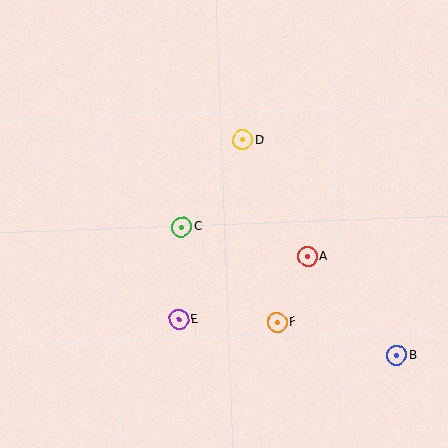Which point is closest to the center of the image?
Point C at (182, 227) is closest to the center.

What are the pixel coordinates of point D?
Point D is at (243, 140).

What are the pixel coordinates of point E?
Point E is at (179, 319).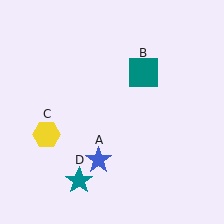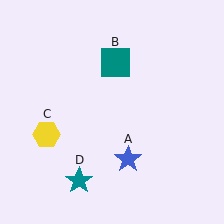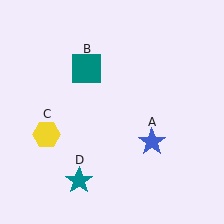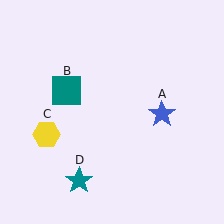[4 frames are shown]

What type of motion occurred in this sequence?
The blue star (object A), teal square (object B) rotated counterclockwise around the center of the scene.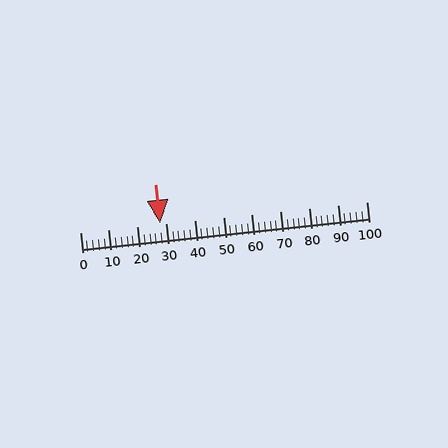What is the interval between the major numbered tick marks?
The major tick marks are spaced 10 units apart.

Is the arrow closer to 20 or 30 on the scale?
The arrow is closer to 30.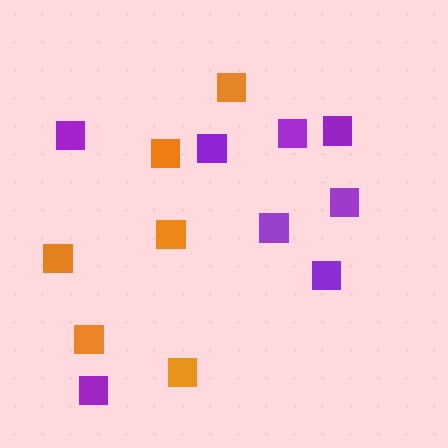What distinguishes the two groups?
There are 2 groups: one group of orange squares (6) and one group of purple squares (8).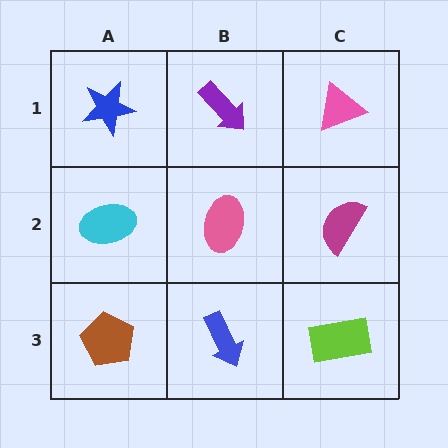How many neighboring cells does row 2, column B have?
4.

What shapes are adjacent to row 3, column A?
A cyan ellipse (row 2, column A), a blue arrow (row 3, column B).